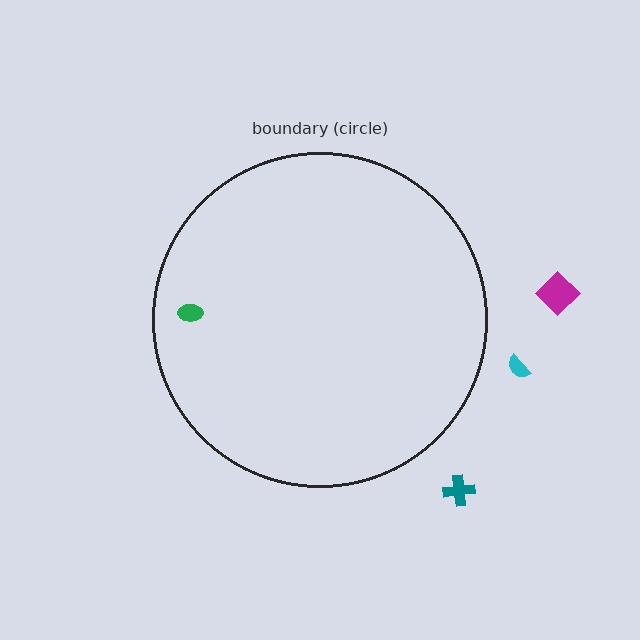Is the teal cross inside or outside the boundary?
Outside.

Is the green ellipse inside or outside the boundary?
Inside.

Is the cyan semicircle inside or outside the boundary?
Outside.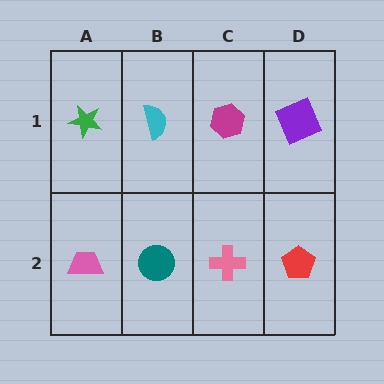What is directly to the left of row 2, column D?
A pink cross.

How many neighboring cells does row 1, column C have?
3.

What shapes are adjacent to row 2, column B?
A cyan semicircle (row 1, column B), a pink trapezoid (row 2, column A), a pink cross (row 2, column C).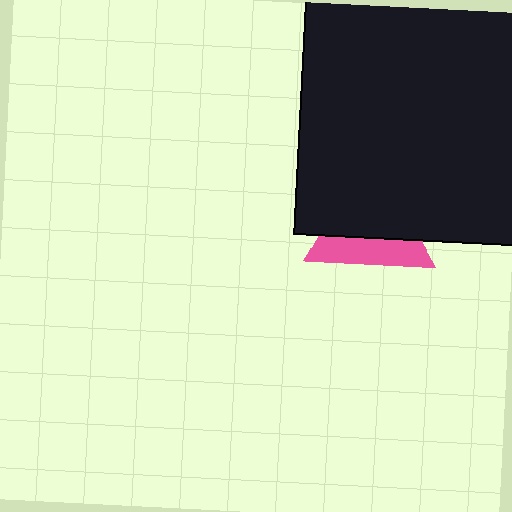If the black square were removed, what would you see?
You would see the complete pink triangle.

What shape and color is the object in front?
The object in front is a black square.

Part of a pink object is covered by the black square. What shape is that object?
It is a triangle.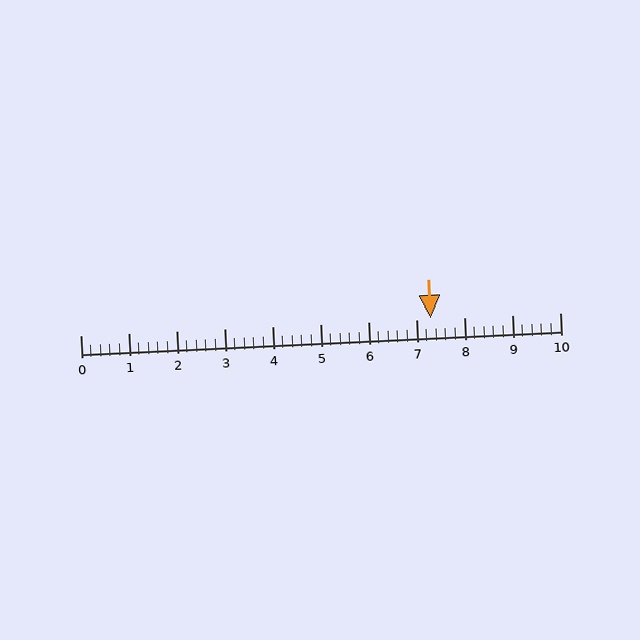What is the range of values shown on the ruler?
The ruler shows values from 0 to 10.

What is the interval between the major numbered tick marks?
The major tick marks are spaced 1 units apart.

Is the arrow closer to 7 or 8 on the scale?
The arrow is closer to 7.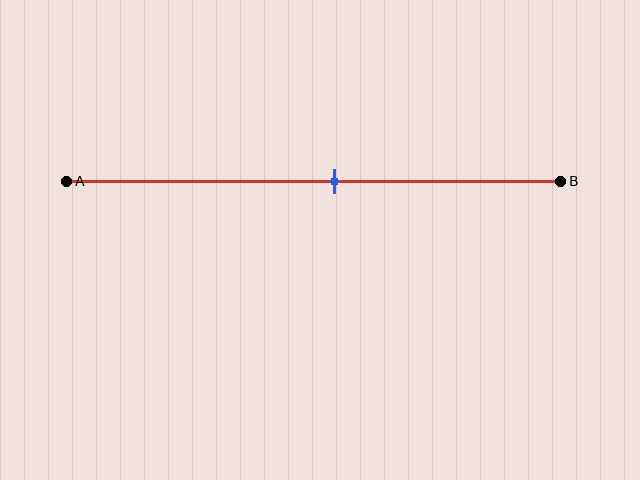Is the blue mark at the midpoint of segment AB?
No, the mark is at about 55% from A, not at the 50% midpoint.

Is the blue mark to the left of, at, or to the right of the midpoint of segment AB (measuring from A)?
The blue mark is to the right of the midpoint of segment AB.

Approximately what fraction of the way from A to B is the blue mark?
The blue mark is approximately 55% of the way from A to B.